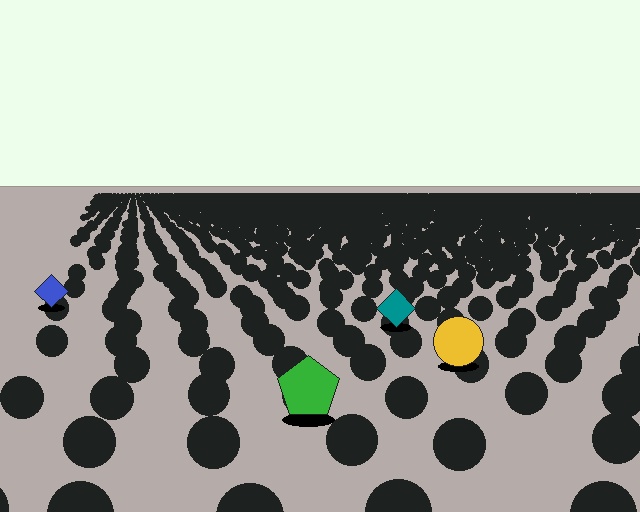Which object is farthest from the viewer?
The blue diamond is farthest from the viewer. It appears smaller and the ground texture around it is denser.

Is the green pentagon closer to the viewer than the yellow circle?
Yes. The green pentagon is closer — you can tell from the texture gradient: the ground texture is coarser near it.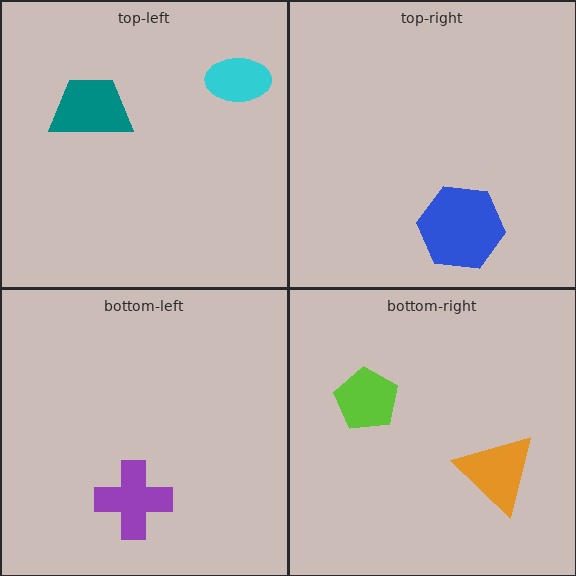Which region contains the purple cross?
The bottom-left region.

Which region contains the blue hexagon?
The top-right region.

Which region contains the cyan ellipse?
The top-left region.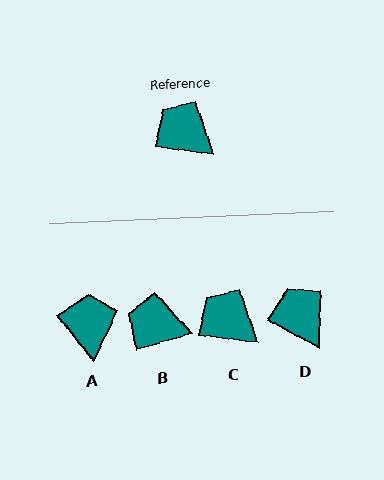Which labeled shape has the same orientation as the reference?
C.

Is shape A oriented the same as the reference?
No, it is off by about 45 degrees.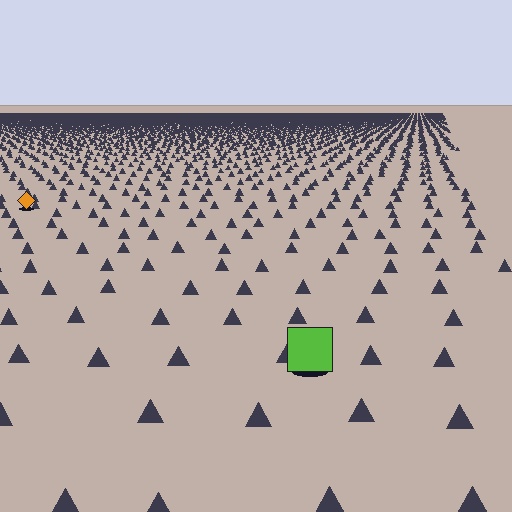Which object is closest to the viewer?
The lime square is closest. The texture marks near it are larger and more spread out.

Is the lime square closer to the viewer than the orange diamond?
Yes. The lime square is closer — you can tell from the texture gradient: the ground texture is coarser near it.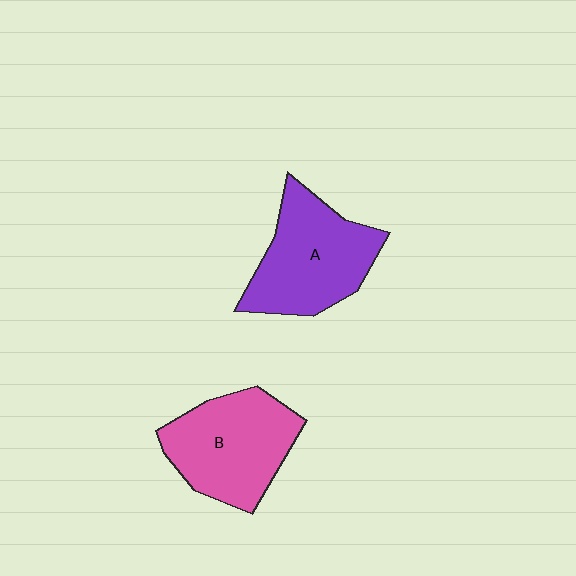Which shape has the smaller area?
Shape B (pink).